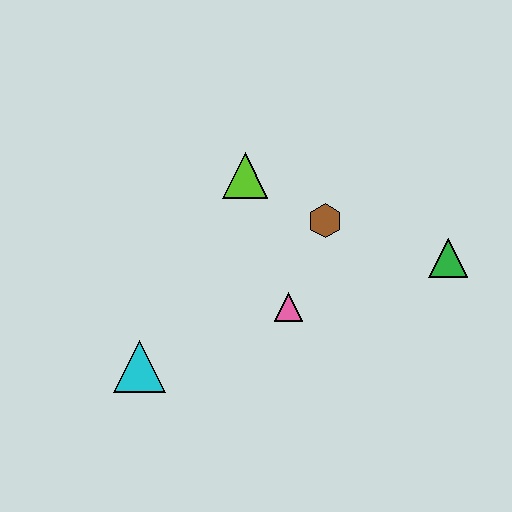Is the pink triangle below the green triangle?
Yes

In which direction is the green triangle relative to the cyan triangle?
The green triangle is to the right of the cyan triangle.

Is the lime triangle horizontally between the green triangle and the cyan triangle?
Yes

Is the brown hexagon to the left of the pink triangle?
No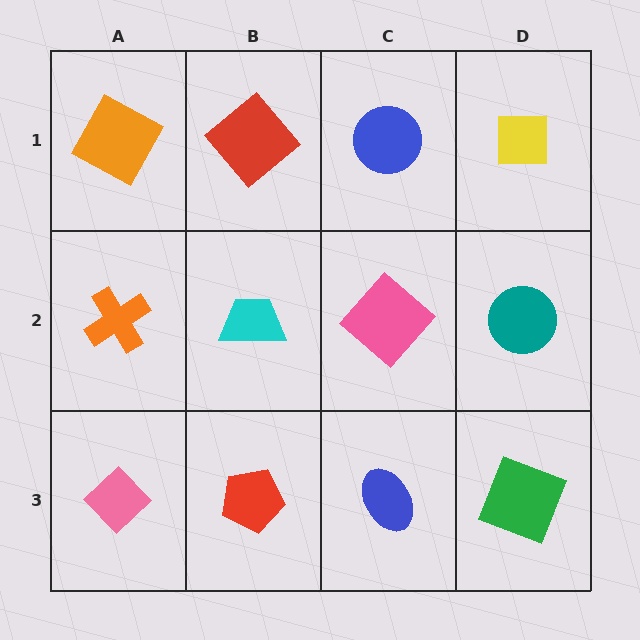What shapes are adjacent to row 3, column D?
A teal circle (row 2, column D), a blue ellipse (row 3, column C).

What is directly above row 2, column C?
A blue circle.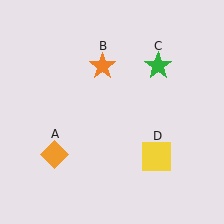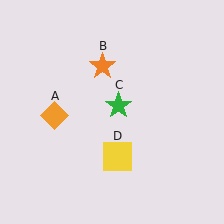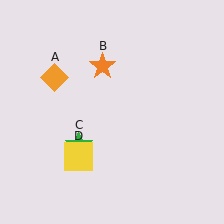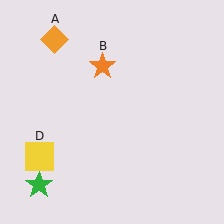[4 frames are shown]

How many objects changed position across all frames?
3 objects changed position: orange diamond (object A), green star (object C), yellow square (object D).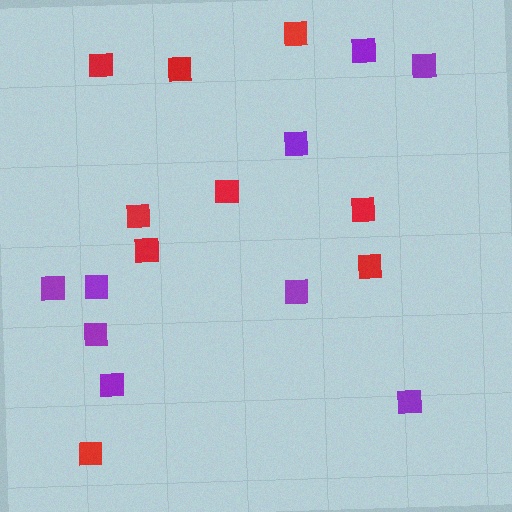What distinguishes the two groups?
There are 2 groups: one group of red squares (9) and one group of purple squares (9).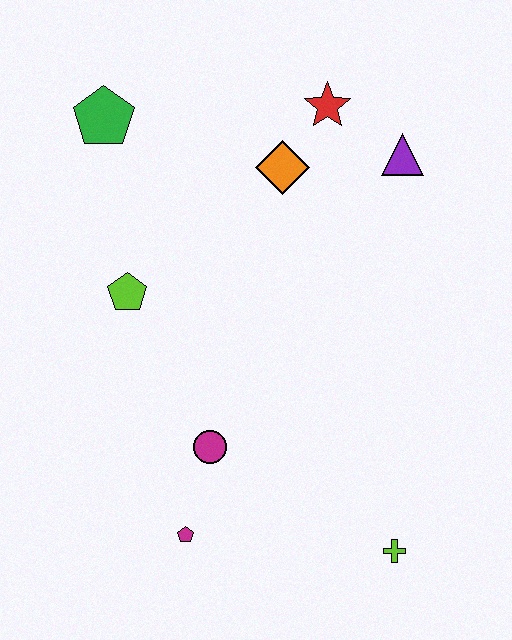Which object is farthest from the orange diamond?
The lime cross is farthest from the orange diamond.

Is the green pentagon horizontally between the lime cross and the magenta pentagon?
No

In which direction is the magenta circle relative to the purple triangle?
The magenta circle is below the purple triangle.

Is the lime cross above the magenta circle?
No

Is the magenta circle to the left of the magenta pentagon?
No